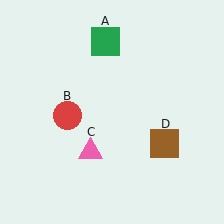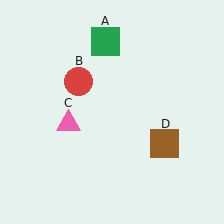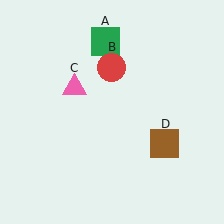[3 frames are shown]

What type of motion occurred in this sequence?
The red circle (object B), pink triangle (object C) rotated clockwise around the center of the scene.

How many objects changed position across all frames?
2 objects changed position: red circle (object B), pink triangle (object C).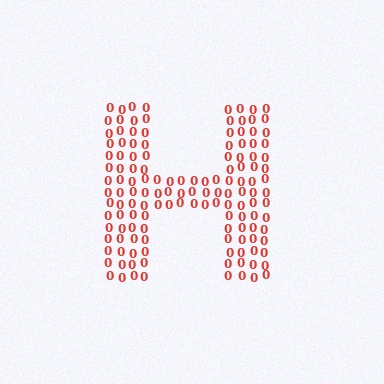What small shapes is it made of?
It is made of small digit 0's.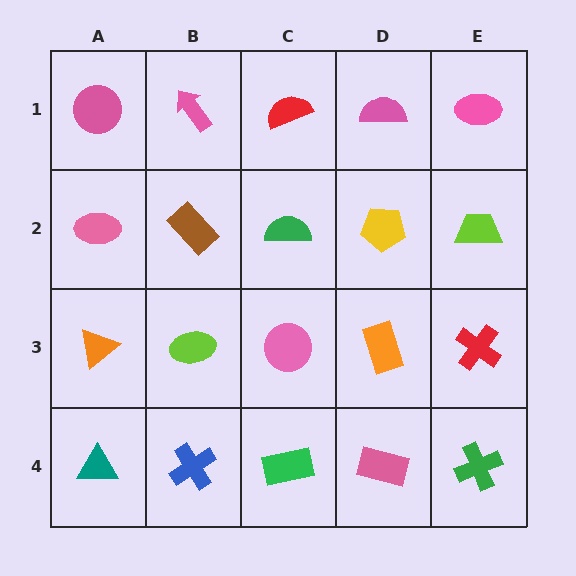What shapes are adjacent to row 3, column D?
A yellow pentagon (row 2, column D), a pink rectangle (row 4, column D), a pink circle (row 3, column C), a red cross (row 3, column E).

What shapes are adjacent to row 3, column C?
A green semicircle (row 2, column C), a green rectangle (row 4, column C), a lime ellipse (row 3, column B), an orange rectangle (row 3, column D).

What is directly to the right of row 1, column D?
A pink ellipse.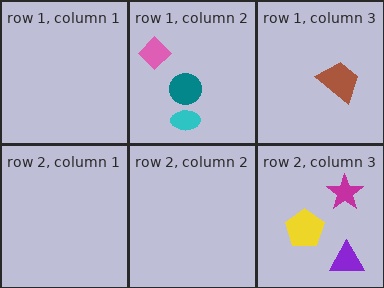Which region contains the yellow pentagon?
The row 2, column 3 region.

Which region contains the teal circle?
The row 1, column 2 region.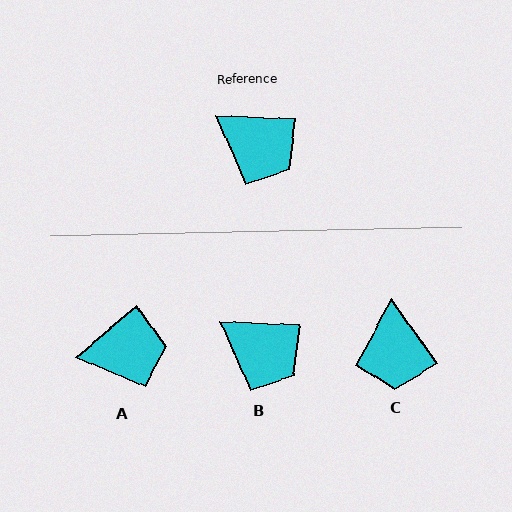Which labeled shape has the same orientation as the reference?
B.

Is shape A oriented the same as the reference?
No, it is off by about 43 degrees.